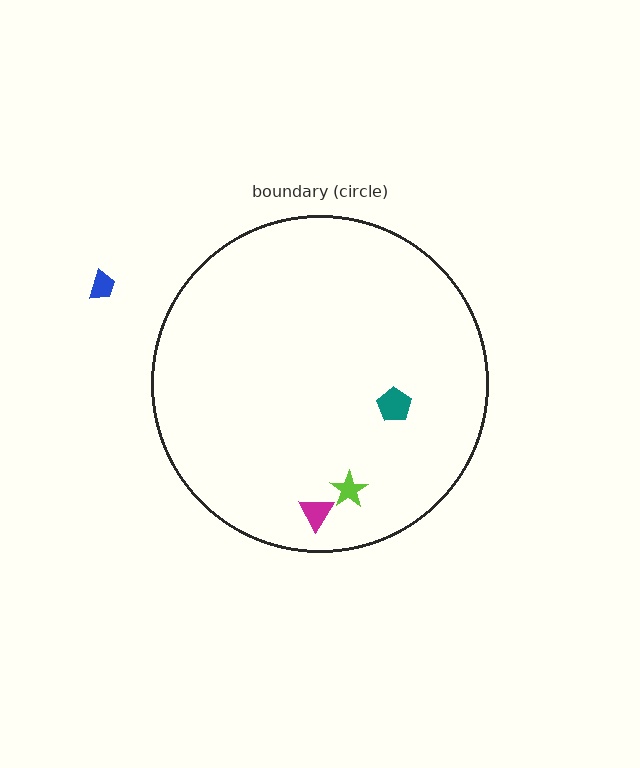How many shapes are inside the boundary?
3 inside, 1 outside.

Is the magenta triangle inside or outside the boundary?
Inside.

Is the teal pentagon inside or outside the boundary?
Inside.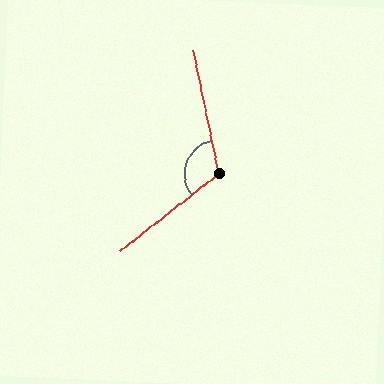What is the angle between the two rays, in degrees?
Approximately 116 degrees.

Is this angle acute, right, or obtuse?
It is obtuse.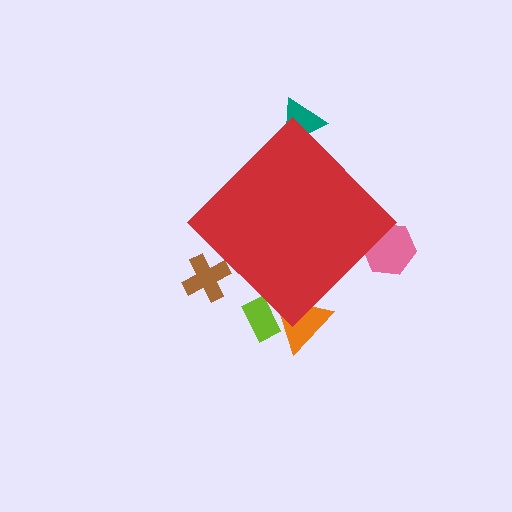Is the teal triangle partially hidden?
Yes, the teal triangle is partially hidden behind the red diamond.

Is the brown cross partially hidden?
Yes, the brown cross is partially hidden behind the red diamond.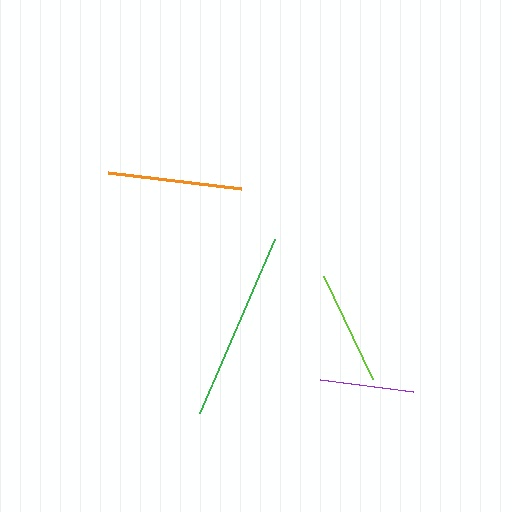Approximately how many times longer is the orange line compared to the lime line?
The orange line is approximately 1.2 times the length of the lime line.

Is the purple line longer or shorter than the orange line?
The orange line is longer than the purple line.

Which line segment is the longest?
The green line is the longest at approximately 189 pixels.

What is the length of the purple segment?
The purple segment is approximately 94 pixels long.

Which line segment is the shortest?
The purple line is the shortest at approximately 94 pixels.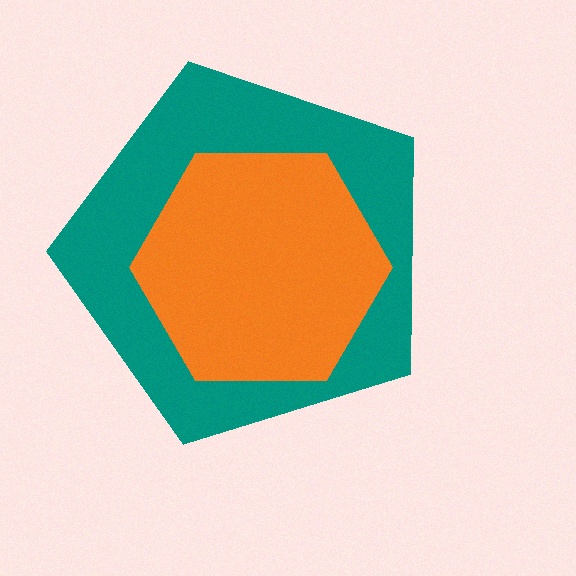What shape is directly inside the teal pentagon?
The orange hexagon.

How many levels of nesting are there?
2.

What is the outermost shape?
The teal pentagon.